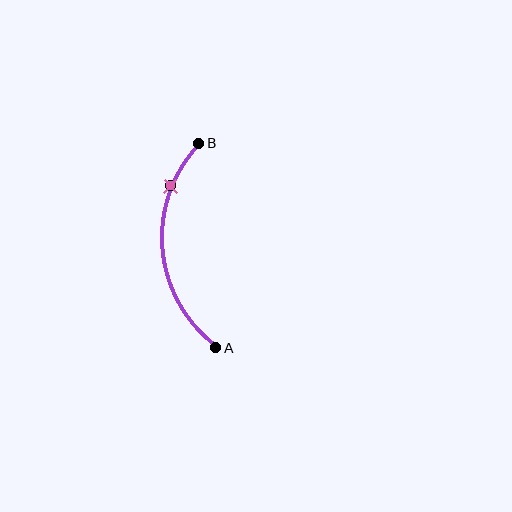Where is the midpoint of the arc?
The arc midpoint is the point on the curve farthest from the straight line joining A and B. It sits to the left of that line.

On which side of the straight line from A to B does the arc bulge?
The arc bulges to the left of the straight line connecting A and B.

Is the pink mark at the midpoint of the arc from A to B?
No. The pink mark lies on the arc but is closer to endpoint B. The arc midpoint would be at the point on the curve equidistant along the arc from both A and B.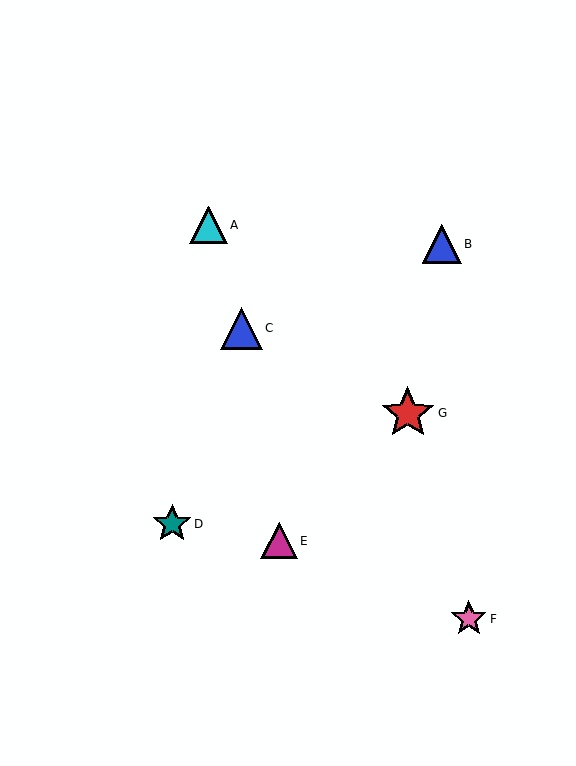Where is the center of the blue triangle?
The center of the blue triangle is at (442, 244).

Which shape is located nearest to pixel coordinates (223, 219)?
The cyan triangle (labeled A) at (208, 225) is nearest to that location.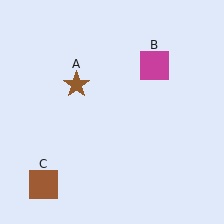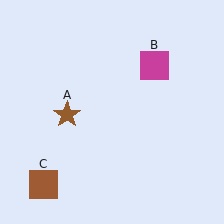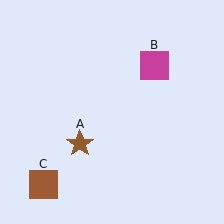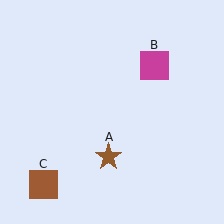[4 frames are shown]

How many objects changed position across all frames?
1 object changed position: brown star (object A).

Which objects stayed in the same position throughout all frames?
Magenta square (object B) and brown square (object C) remained stationary.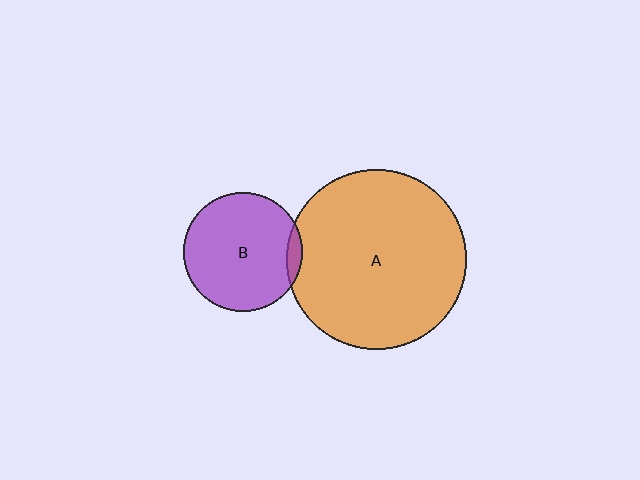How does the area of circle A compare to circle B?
Approximately 2.3 times.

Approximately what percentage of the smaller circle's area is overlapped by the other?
Approximately 5%.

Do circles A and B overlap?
Yes.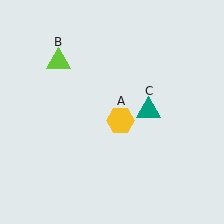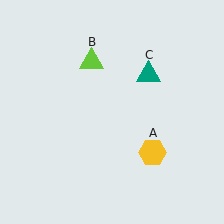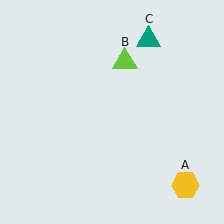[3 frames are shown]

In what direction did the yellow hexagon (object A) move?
The yellow hexagon (object A) moved down and to the right.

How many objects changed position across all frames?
3 objects changed position: yellow hexagon (object A), lime triangle (object B), teal triangle (object C).